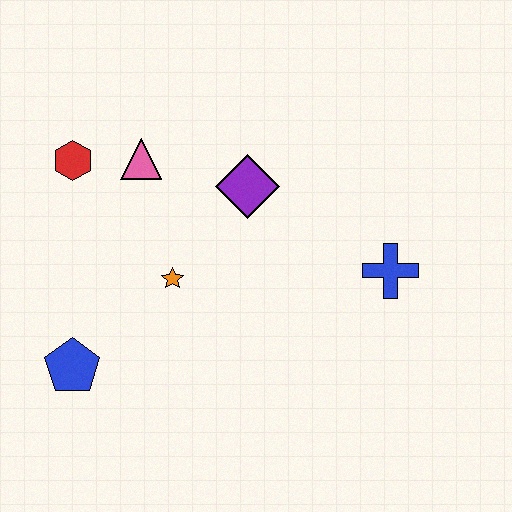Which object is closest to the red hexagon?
The pink triangle is closest to the red hexagon.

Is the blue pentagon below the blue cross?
Yes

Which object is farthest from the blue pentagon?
The blue cross is farthest from the blue pentagon.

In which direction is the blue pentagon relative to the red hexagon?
The blue pentagon is below the red hexagon.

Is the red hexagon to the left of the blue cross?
Yes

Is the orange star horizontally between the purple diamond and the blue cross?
No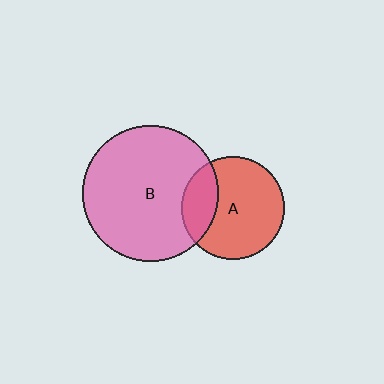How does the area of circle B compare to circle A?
Approximately 1.7 times.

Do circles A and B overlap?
Yes.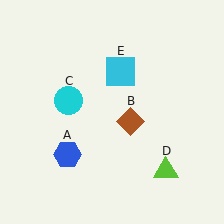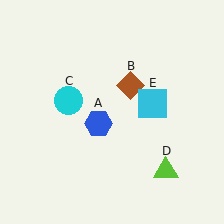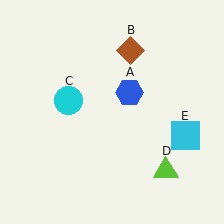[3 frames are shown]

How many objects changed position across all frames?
3 objects changed position: blue hexagon (object A), brown diamond (object B), cyan square (object E).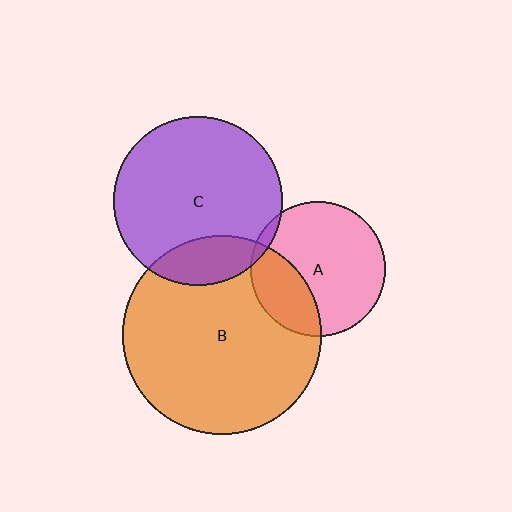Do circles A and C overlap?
Yes.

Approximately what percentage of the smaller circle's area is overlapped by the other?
Approximately 5%.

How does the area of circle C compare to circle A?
Approximately 1.6 times.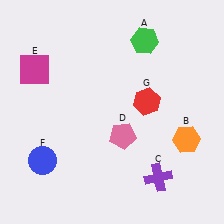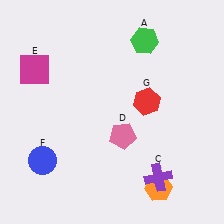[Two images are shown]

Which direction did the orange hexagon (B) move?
The orange hexagon (B) moved down.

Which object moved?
The orange hexagon (B) moved down.